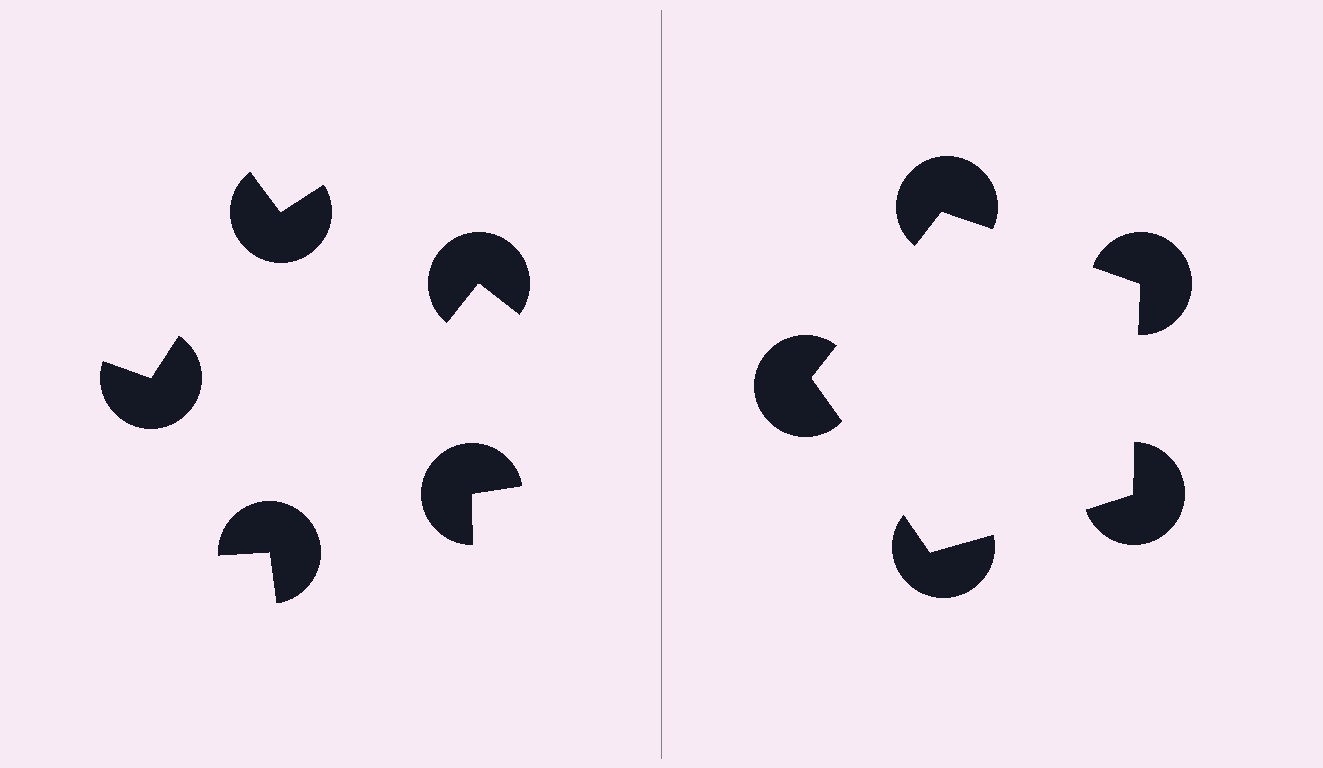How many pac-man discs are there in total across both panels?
10 — 5 on each side.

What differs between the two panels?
The pac-man discs are positioned identically on both sides; only the wedge orientations differ. On the right they align to a pentagon; on the left they are misaligned.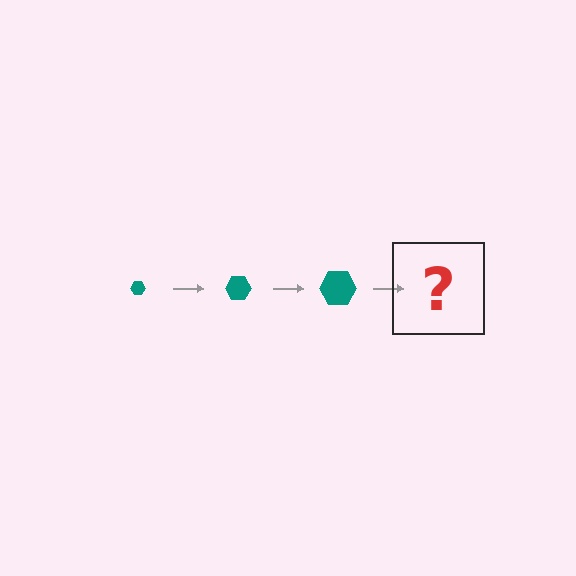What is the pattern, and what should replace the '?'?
The pattern is that the hexagon gets progressively larger each step. The '?' should be a teal hexagon, larger than the previous one.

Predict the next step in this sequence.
The next step is a teal hexagon, larger than the previous one.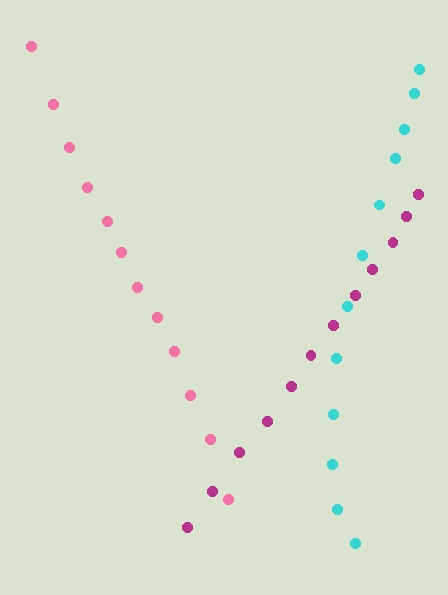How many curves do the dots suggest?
There are 3 distinct paths.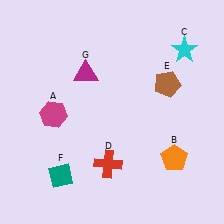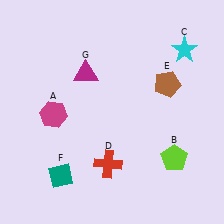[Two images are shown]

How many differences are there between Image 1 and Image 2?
There is 1 difference between the two images.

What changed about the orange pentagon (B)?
In Image 1, B is orange. In Image 2, it changed to lime.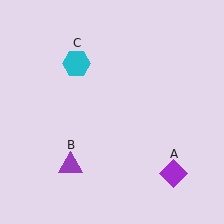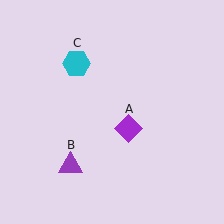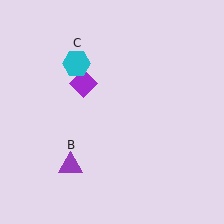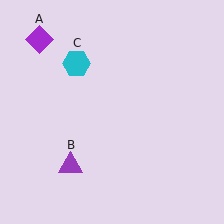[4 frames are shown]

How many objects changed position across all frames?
1 object changed position: purple diamond (object A).